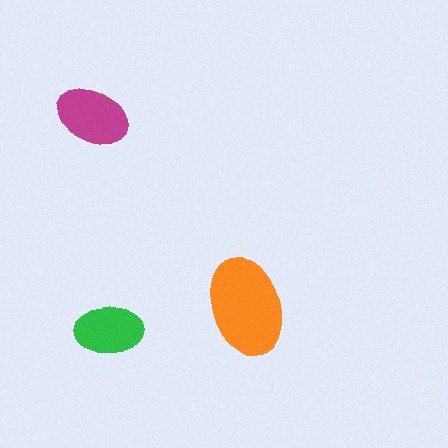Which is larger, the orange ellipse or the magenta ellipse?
The orange one.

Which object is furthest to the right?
The orange ellipse is rightmost.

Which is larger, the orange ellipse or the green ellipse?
The orange one.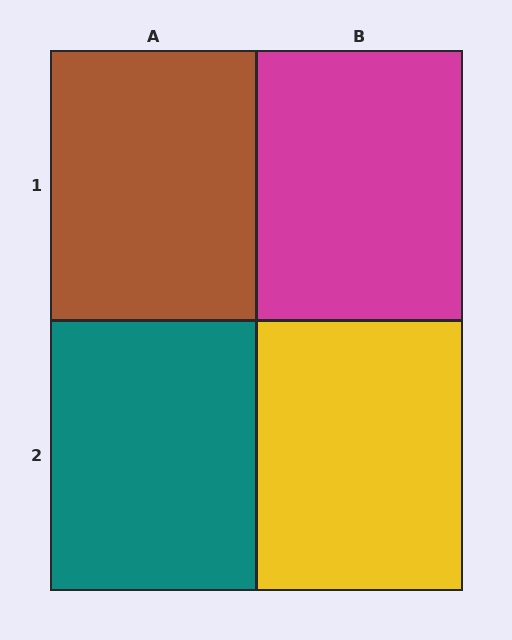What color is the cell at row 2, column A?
Teal.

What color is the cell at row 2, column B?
Yellow.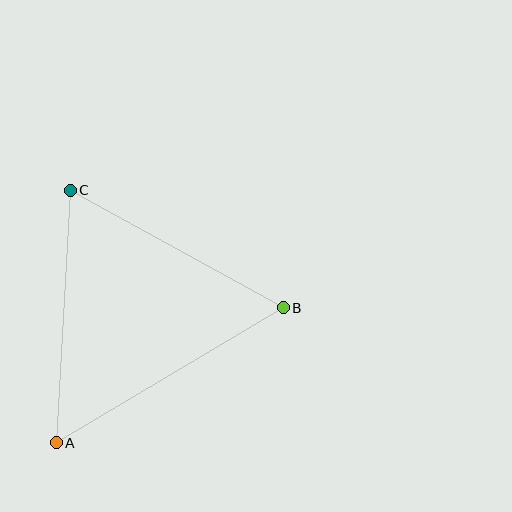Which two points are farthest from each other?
Points A and B are farthest from each other.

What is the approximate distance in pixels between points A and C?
The distance between A and C is approximately 253 pixels.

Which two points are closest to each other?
Points B and C are closest to each other.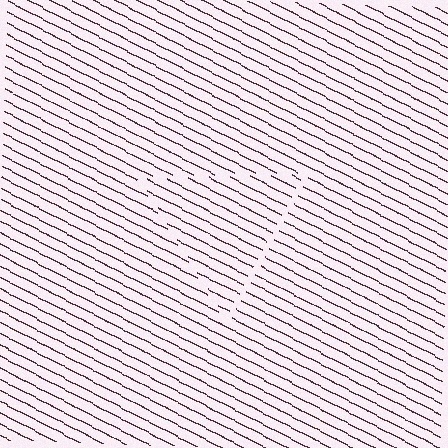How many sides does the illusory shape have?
3 sides — the line-ends trace a triangle.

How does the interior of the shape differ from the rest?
The interior of the shape contains the same grating, shifted by half a period — the contour is defined by the phase discontinuity where line-ends from the inner and outer gratings abut.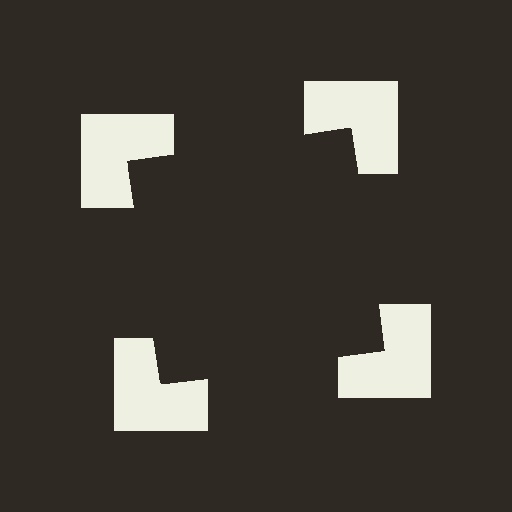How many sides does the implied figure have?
4 sides.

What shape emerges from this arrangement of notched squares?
An illusory square — its edges are inferred from the aligned wedge cuts in the notched squares, not physically drawn.